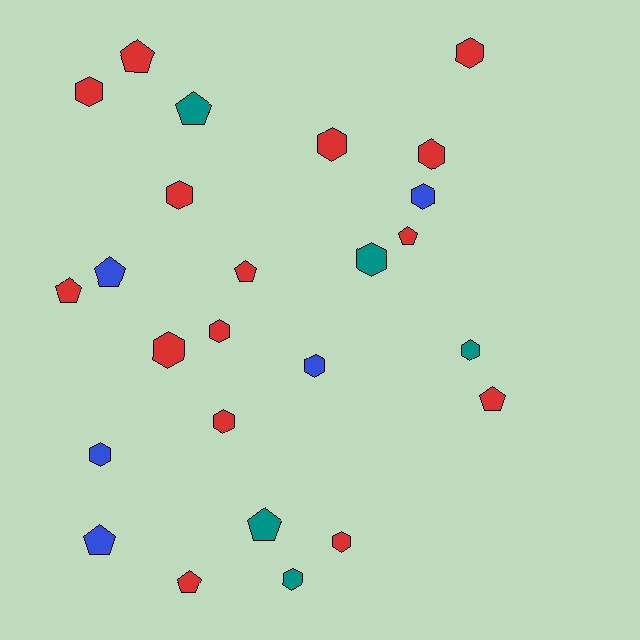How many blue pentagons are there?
There are 2 blue pentagons.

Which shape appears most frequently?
Hexagon, with 15 objects.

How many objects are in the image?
There are 25 objects.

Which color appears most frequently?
Red, with 15 objects.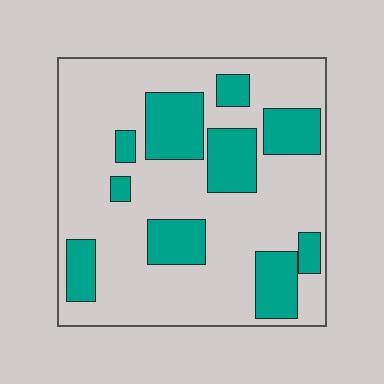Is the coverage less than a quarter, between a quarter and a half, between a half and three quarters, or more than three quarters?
Between a quarter and a half.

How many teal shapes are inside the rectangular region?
10.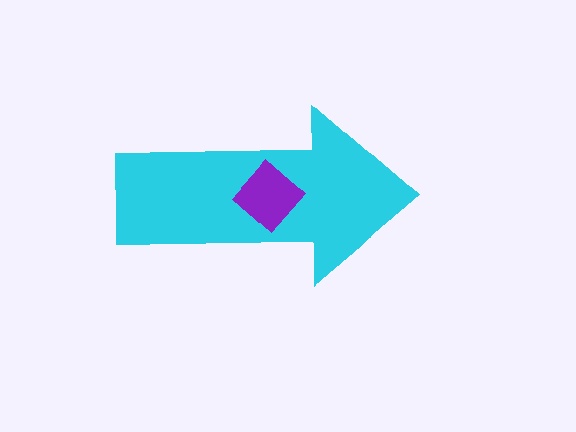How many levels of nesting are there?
2.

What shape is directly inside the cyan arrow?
The purple diamond.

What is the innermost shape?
The purple diamond.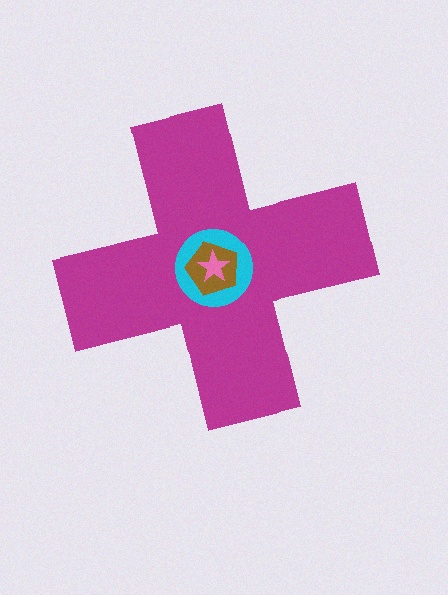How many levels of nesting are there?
4.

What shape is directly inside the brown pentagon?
The pink star.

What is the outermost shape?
The magenta cross.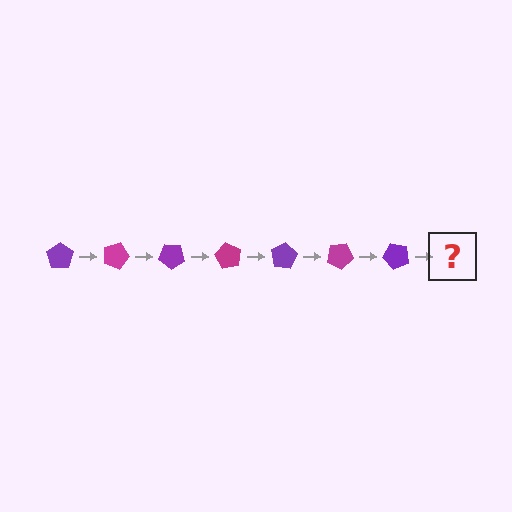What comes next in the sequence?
The next element should be a magenta pentagon, rotated 140 degrees from the start.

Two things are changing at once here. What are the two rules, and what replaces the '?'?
The two rules are that it rotates 20 degrees each step and the color cycles through purple and magenta. The '?' should be a magenta pentagon, rotated 140 degrees from the start.